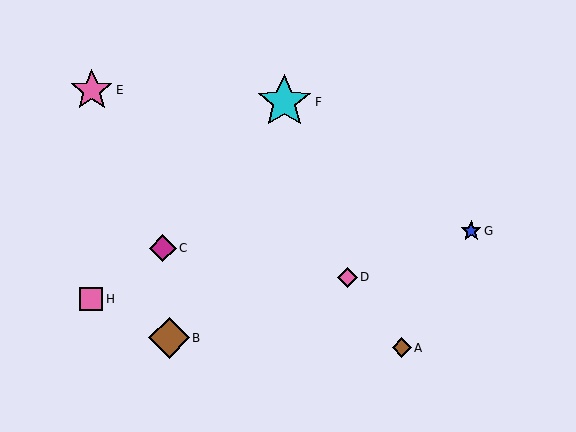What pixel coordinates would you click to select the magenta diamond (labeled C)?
Click at (163, 248) to select the magenta diamond C.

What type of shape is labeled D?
Shape D is a pink diamond.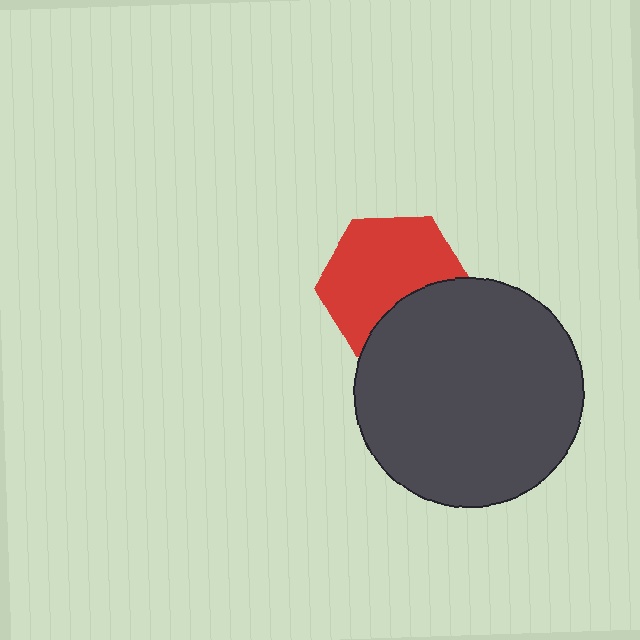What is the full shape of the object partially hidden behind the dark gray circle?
The partially hidden object is a red hexagon.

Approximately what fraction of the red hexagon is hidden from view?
Roughly 31% of the red hexagon is hidden behind the dark gray circle.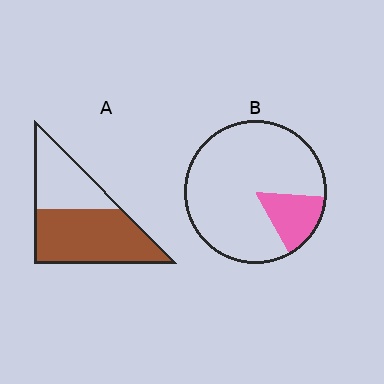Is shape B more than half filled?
No.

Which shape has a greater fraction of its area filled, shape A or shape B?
Shape A.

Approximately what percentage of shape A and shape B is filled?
A is approximately 60% and B is approximately 15%.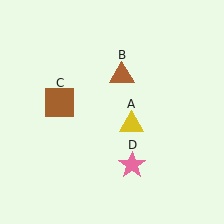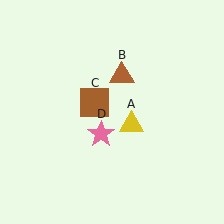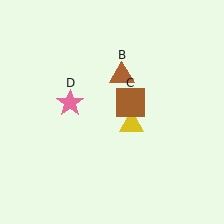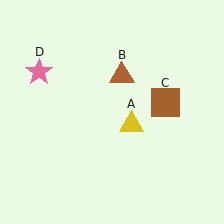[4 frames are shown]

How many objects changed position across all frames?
2 objects changed position: brown square (object C), pink star (object D).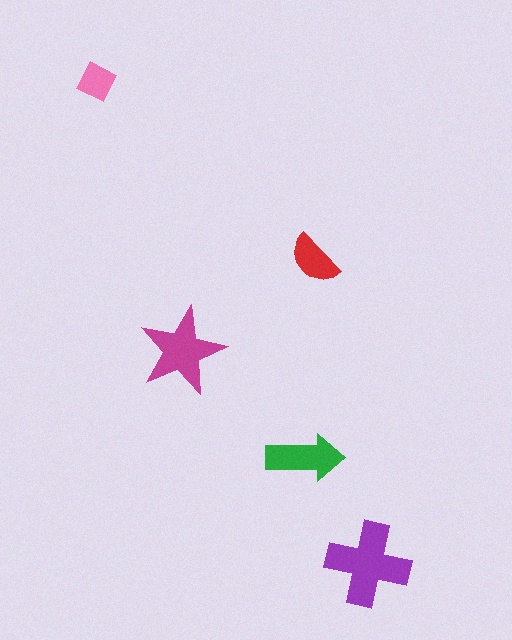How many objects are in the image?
There are 5 objects in the image.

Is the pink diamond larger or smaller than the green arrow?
Smaller.